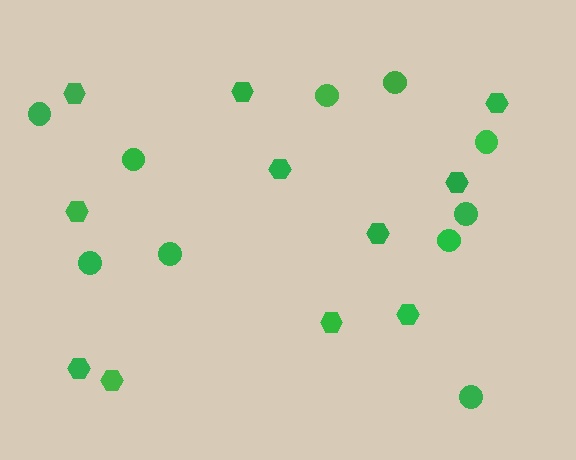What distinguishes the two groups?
There are 2 groups: one group of hexagons (11) and one group of circles (10).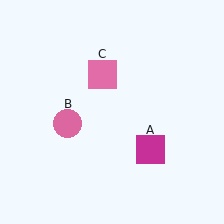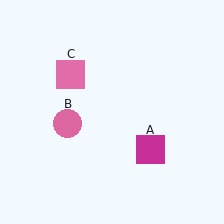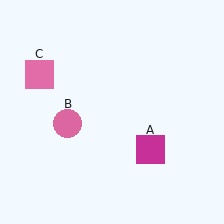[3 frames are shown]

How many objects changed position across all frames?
1 object changed position: pink square (object C).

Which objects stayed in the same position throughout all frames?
Magenta square (object A) and pink circle (object B) remained stationary.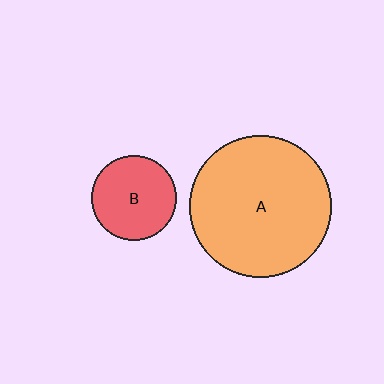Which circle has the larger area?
Circle A (orange).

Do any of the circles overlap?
No, none of the circles overlap.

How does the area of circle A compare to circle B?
Approximately 2.8 times.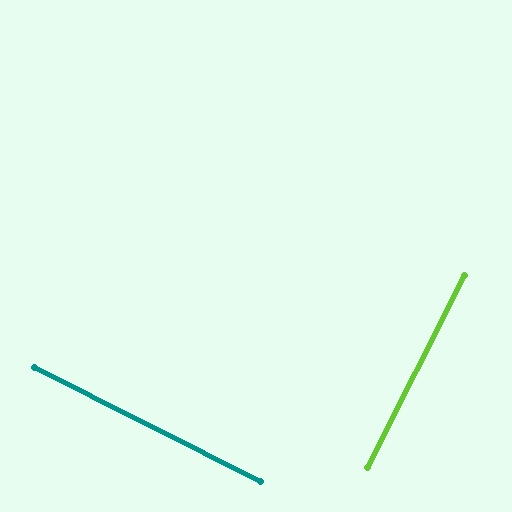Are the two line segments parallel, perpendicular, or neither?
Perpendicular — they meet at approximately 90°.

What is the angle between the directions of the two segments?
Approximately 90 degrees.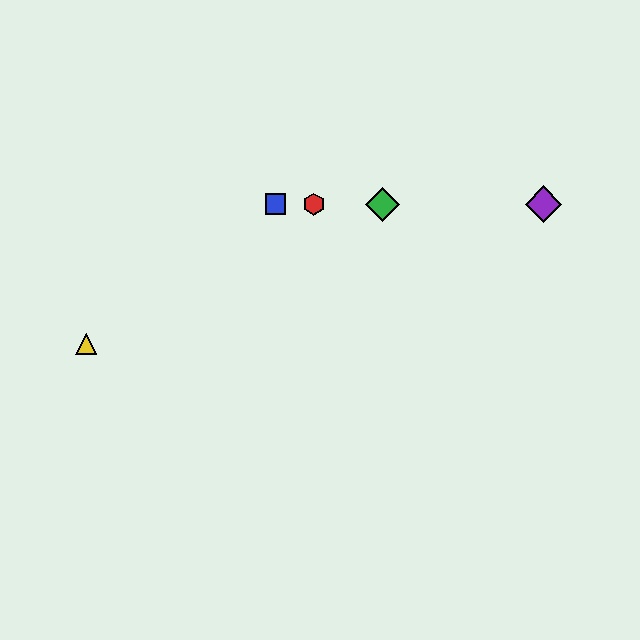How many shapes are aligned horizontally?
4 shapes (the red hexagon, the blue square, the green diamond, the purple diamond) are aligned horizontally.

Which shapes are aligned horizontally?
The red hexagon, the blue square, the green diamond, the purple diamond are aligned horizontally.